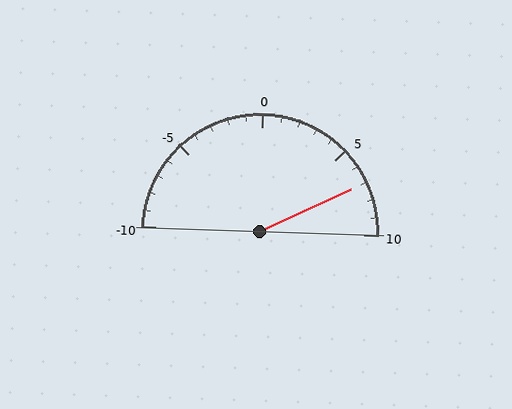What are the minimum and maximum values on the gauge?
The gauge ranges from -10 to 10.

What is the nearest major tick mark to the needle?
The nearest major tick mark is 5.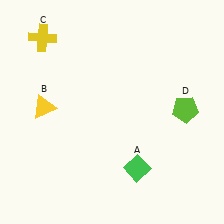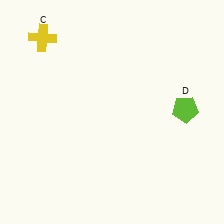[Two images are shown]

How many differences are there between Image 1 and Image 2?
There are 2 differences between the two images.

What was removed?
The yellow triangle (B), the green diamond (A) were removed in Image 2.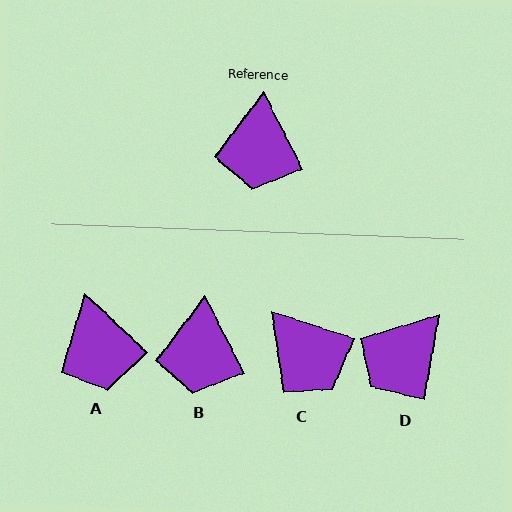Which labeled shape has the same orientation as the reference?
B.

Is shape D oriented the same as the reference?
No, it is off by about 36 degrees.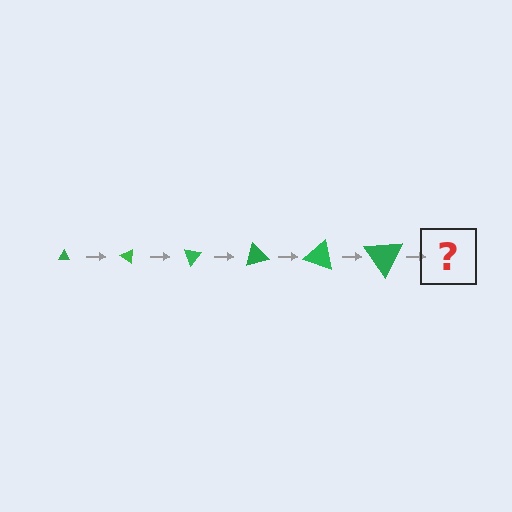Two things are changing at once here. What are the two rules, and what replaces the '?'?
The two rules are that the triangle grows larger each step and it rotates 35 degrees each step. The '?' should be a triangle, larger than the previous one and rotated 210 degrees from the start.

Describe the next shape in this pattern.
It should be a triangle, larger than the previous one and rotated 210 degrees from the start.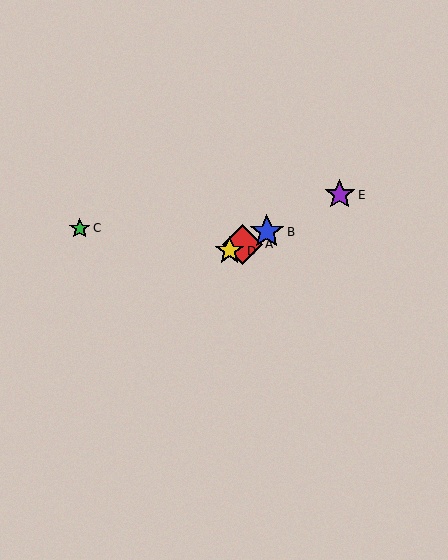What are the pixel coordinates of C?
Object C is at (80, 228).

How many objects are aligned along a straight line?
4 objects (A, B, D, E) are aligned along a straight line.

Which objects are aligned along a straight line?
Objects A, B, D, E are aligned along a straight line.